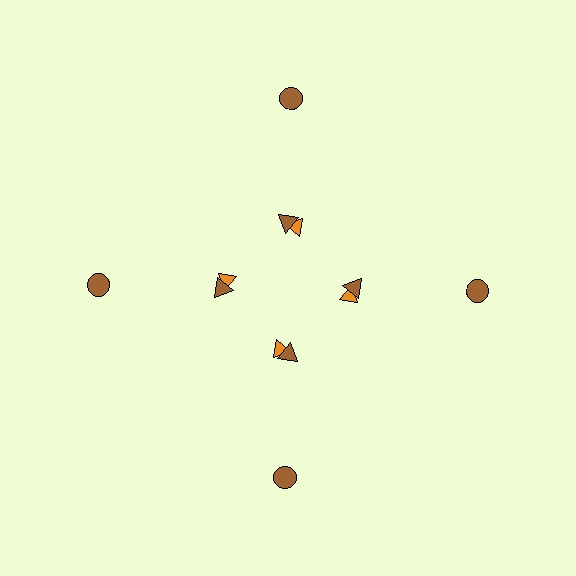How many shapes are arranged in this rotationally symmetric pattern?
There are 12 shapes, arranged in 4 groups of 3.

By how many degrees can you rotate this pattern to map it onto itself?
The pattern maps onto itself every 90 degrees of rotation.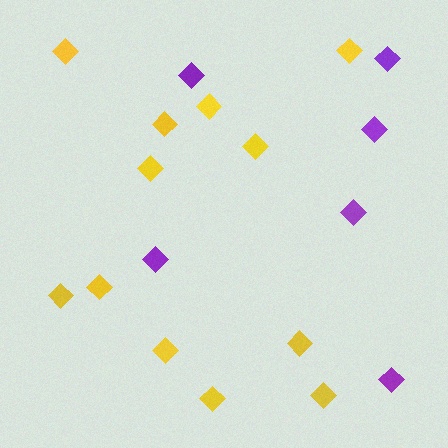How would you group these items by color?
There are 2 groups: one group of yellow diamonds (12) and one group of purple diamonds (6).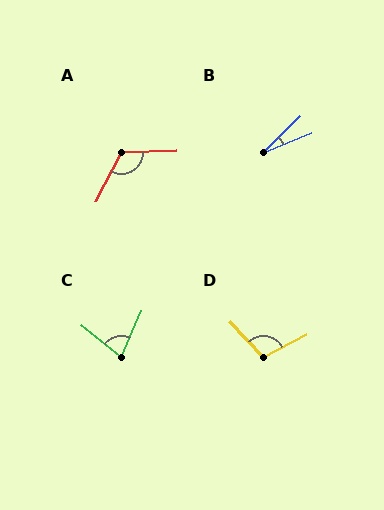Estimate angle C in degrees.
Approximately 75 degrees.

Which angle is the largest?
A, at approximately 119 degrees.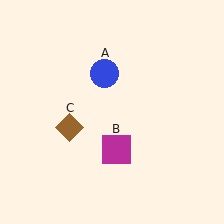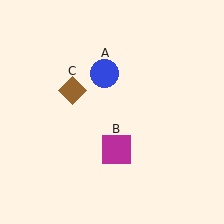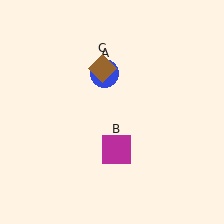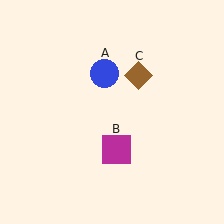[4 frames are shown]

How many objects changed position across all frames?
1 object changed position: brown diamond (object C).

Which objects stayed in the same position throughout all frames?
Blue circle (object A) and magenta square (object B) remained stationary.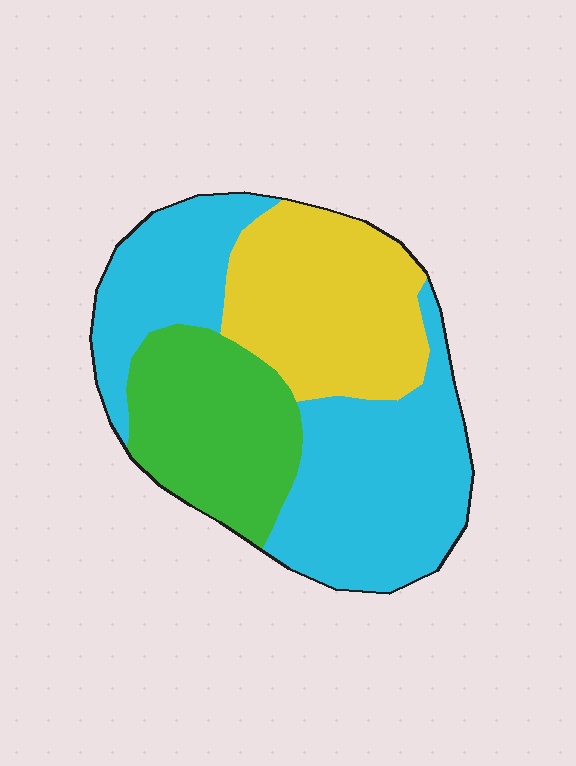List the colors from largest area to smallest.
From largest to smallest: cyan, yellow, green.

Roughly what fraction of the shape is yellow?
Yellow takes up between a quarter and a half of the shape.